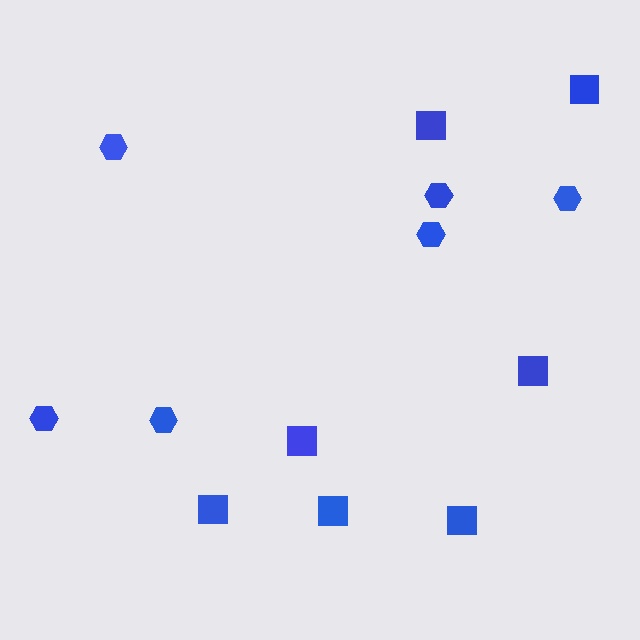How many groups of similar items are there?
There are 2 groups: one group of squares (7) and one group of hexagons (6).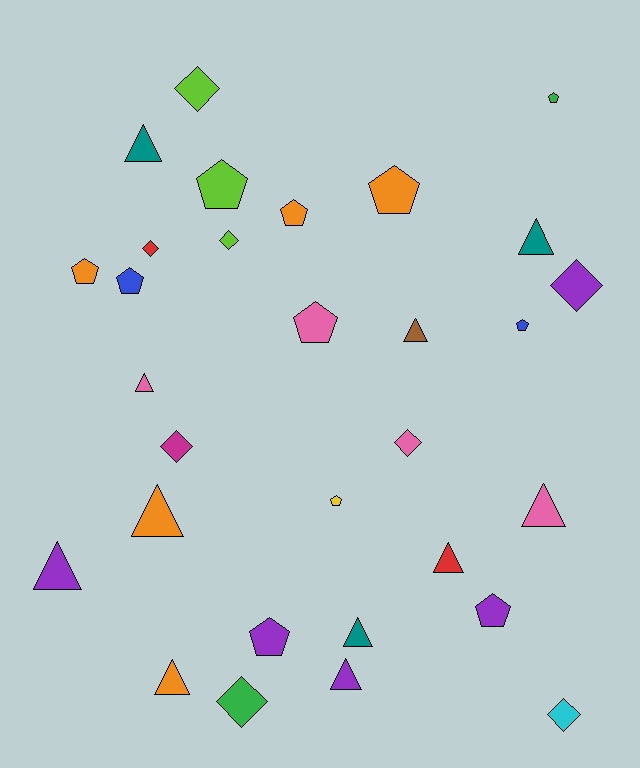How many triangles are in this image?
There are 11 triangles.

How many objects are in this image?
There are 30 objects.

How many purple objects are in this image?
There are 5 purple objects.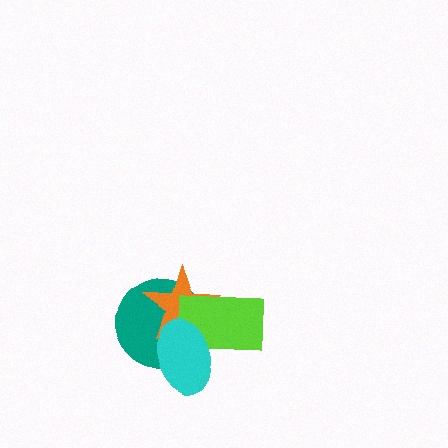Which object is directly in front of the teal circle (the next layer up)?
The orange star is directly in front of the teal circle.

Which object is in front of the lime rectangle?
The cyan ellipse is in front of the lime rectangle.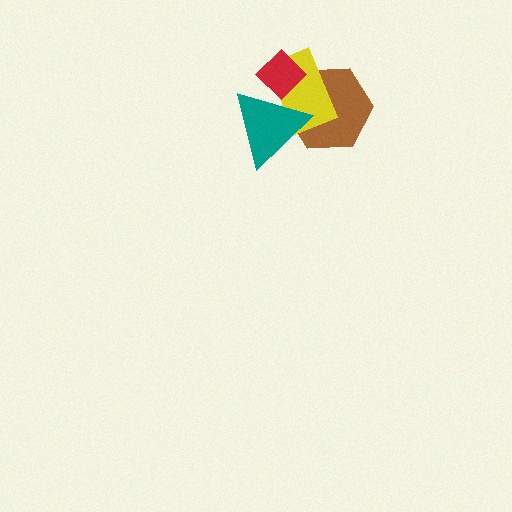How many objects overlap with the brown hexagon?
3 objects overlap with the brown hexagon.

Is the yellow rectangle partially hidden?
Yes, it is partially covered by another shape.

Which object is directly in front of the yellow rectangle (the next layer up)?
The red diamond is directly in front of the yellow rectangle.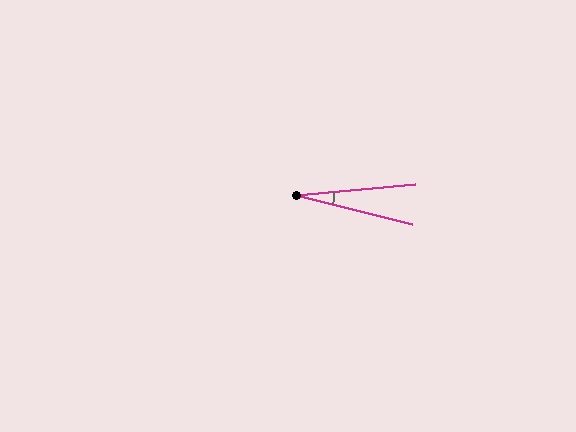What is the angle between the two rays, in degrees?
Approximately 19 degrees.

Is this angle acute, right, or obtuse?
It is acute.